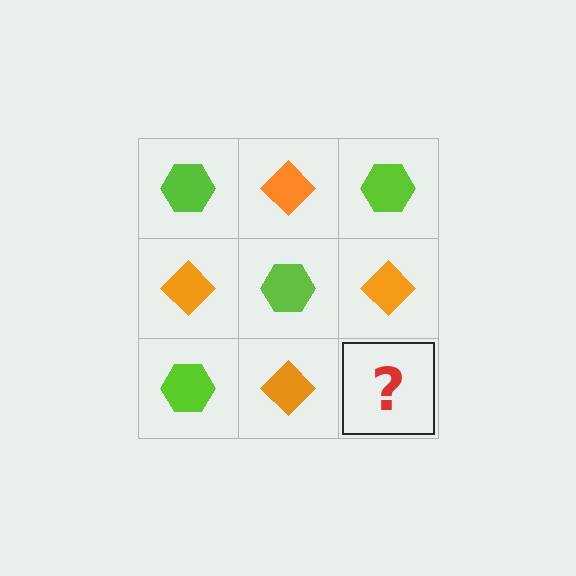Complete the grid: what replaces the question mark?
The question mark should be replaced with a lime hexagon.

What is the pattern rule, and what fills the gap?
The rule is that it alternates lime hexagon and orange diamond in a checkerboard pattern. The gap should be filled with a lime hexagon.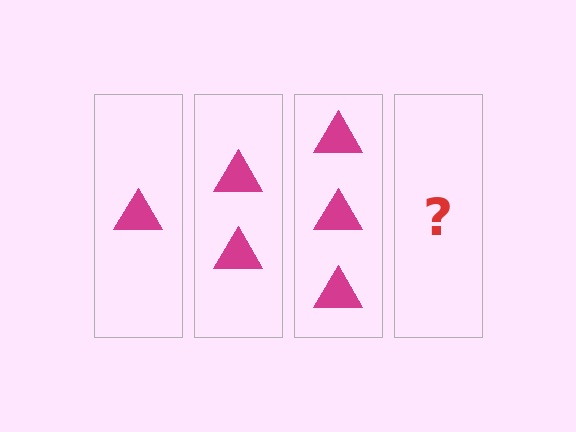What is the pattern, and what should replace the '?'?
The pattern is that each step adds one more triangle. The '?' should be 4 triangles.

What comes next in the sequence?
The next element should be 4 triangles.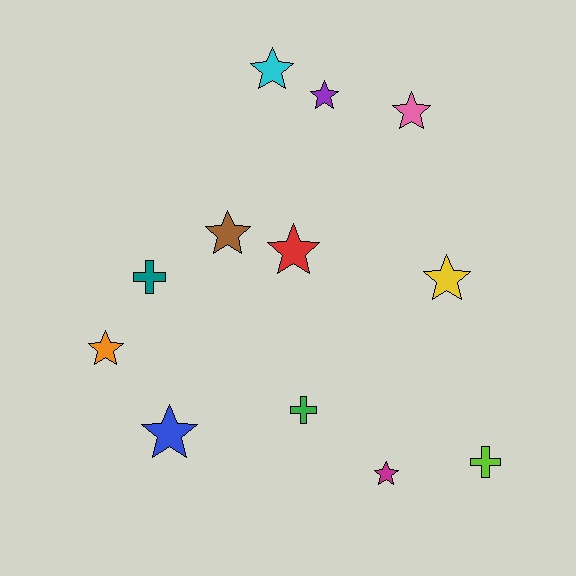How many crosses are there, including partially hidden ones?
There are 3 crosses.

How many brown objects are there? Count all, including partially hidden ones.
There is 1 brown object.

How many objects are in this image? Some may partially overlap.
There are 12 objects.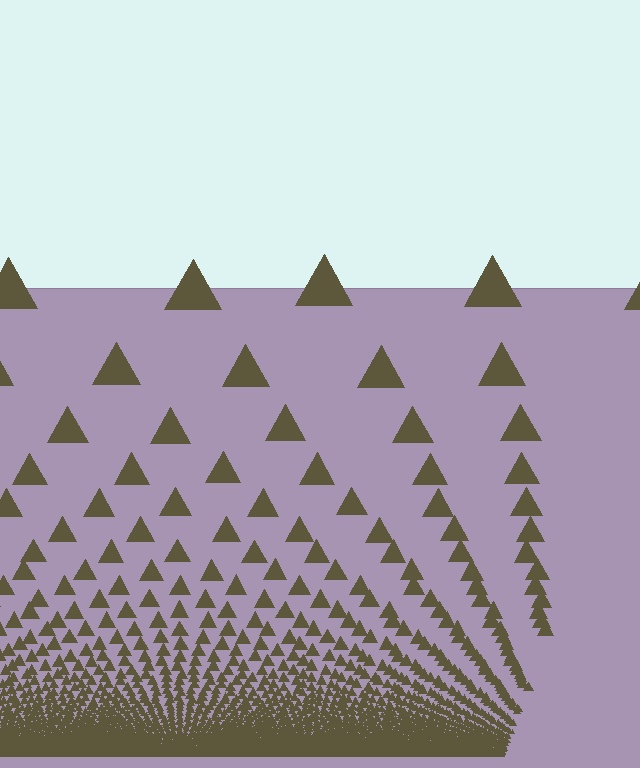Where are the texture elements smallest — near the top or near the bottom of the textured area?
Near the bottom.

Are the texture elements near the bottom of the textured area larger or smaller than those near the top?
Smaller. The gradient is inverted — elements near the bottom are smaller and denser.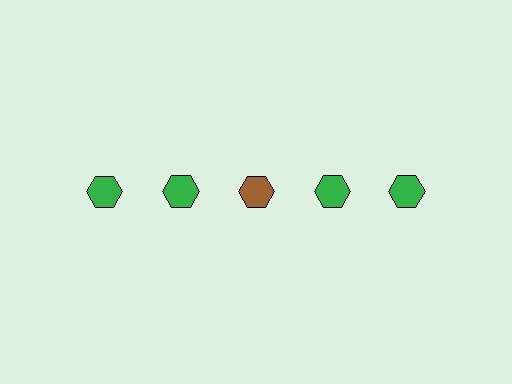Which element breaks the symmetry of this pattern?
The brown hexagon in the top row, center column breaks the symmetry. All other shapes are green hexagons.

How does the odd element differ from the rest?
It has a different color: brown instead of green.